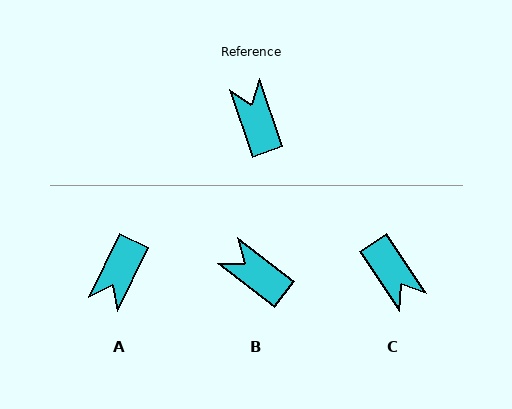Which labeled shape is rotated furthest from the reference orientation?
C, about 165 degrees away.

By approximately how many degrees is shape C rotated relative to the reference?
Approximately 165 degrees clockwise.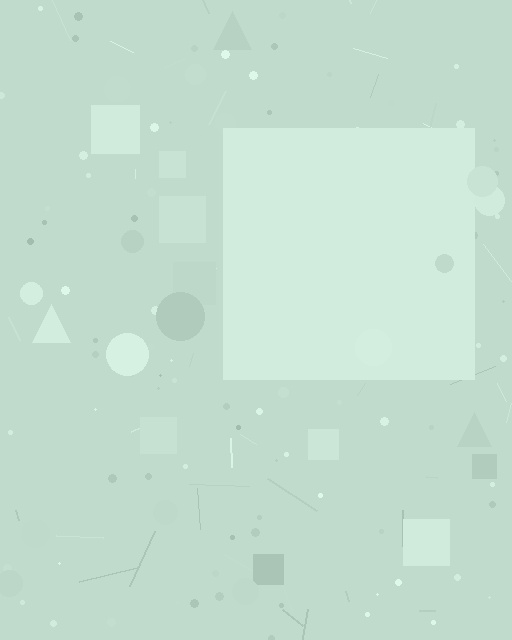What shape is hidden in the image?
A square is hidden in the image.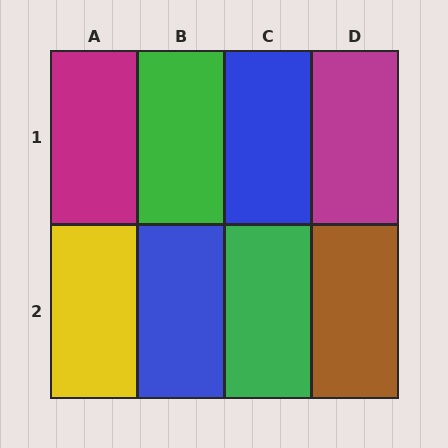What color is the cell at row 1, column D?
Magenta.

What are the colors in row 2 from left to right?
Yellow, blue, green, brown.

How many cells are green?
2 cells are green.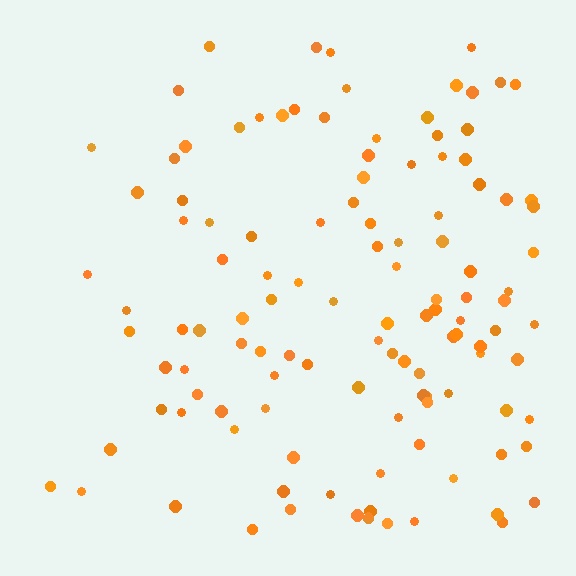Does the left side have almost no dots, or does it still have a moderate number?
Still a moderate number, just noticeably fewer than the right.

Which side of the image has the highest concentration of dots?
The right.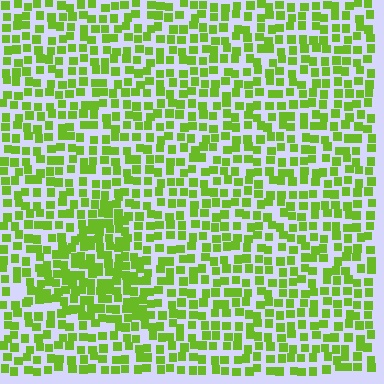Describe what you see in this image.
The image contains small lime elements arranged at two different densities. A triangle-shaped region is visible where the elements are more densely packed than the surrounding area.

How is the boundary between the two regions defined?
The boundary is defined by a change in element density (approximately 1.6x ratio). All elements are the same color, size, and shape.